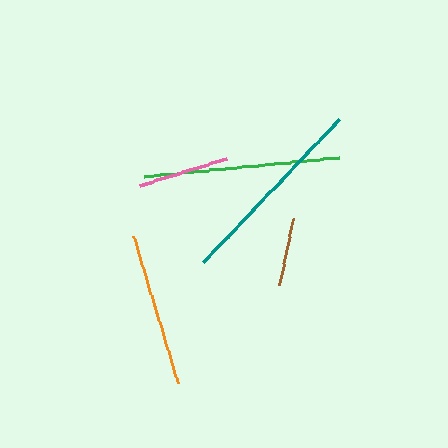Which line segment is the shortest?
The brown line is the shortest at approximately 68 pixels.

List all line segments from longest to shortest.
From longest to shortest: teal, green, orange, pink, brown.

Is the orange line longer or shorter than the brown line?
The orange line is longer than the brown line.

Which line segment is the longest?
The teal line is the longest at approximately 198 pixels.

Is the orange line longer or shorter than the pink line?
The orange line is longer than the pink line.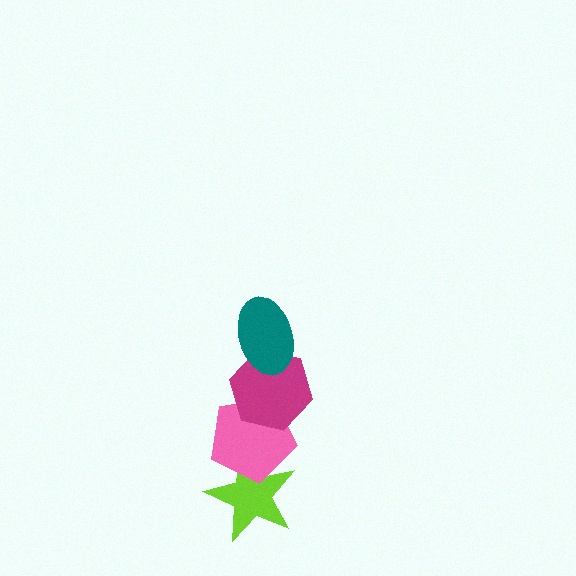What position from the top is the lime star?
The lime star is 4th from the top.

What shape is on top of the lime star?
The pink pentagon is on top of the lime star.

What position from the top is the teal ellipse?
The teal ellipse is 1st from the top.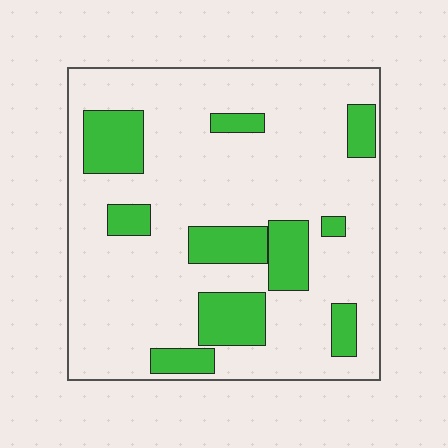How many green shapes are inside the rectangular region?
10.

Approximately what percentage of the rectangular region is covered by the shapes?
Approximately 20%.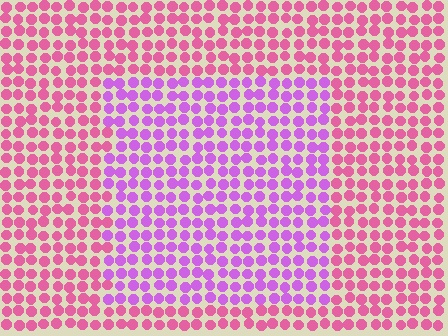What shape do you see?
I see a rectangle.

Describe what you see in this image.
The image is filled with small pink elements in a uniform arrangement. A rectangle-shaped region is visible where the elements are tinted to a slightly different hue, forming a subtle color boundary.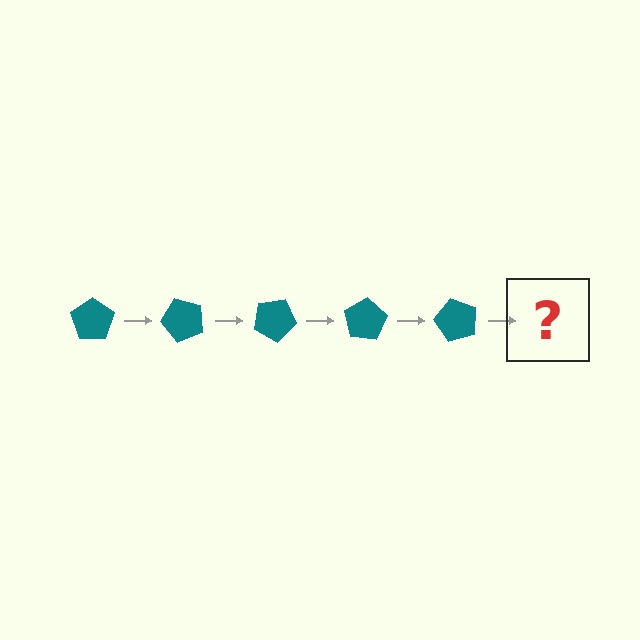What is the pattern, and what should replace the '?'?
The pattern is that the pentagon rotates 50 degrees each step. The '?' should be a teal pentagon rotated 250 degrees.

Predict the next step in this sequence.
The next step is a teal pentagon rotated 250 degrees.